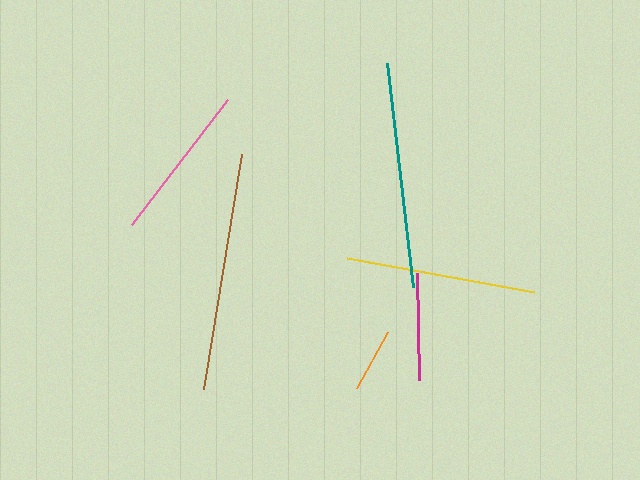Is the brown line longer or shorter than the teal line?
The brown line is longer than the teal line.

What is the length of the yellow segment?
The yellow segment is approximately 191 pixels long.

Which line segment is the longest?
The brown line is the longest at approximately 238 pixels.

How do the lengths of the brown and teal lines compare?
The brown and teal lines are approximately the same length.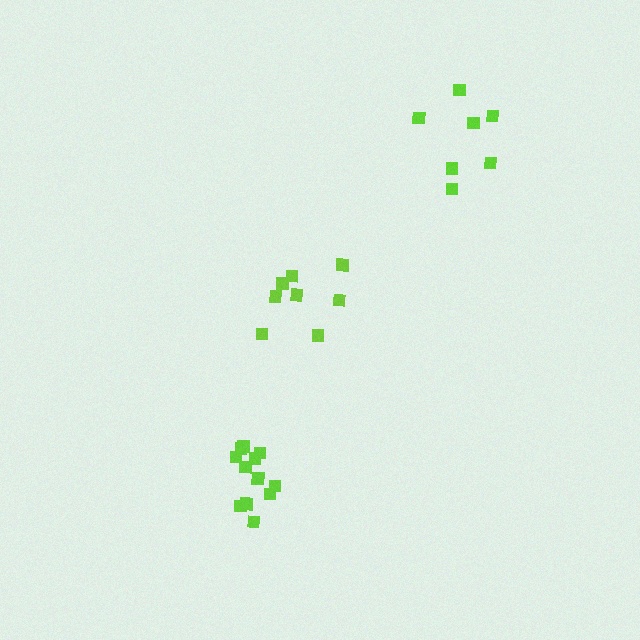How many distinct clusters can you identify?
There are 3 distinct clusters.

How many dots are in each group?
Group 1: 8 dots, Group 2: 7 dots, Group 3: 12 dots (27 total).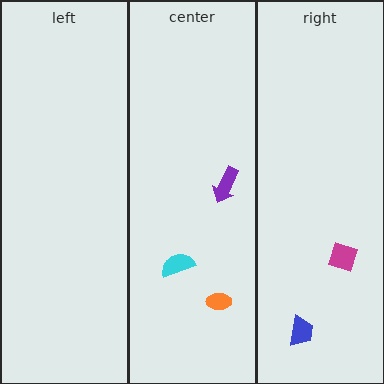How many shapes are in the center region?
3.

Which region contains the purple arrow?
The center region.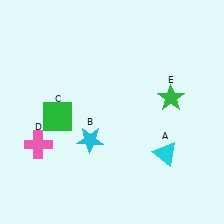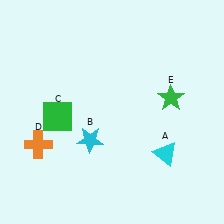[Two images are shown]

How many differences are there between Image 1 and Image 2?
There is 1 difference between the two images.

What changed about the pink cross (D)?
In Image 1, D is pink. In Image 2, it changed to orange.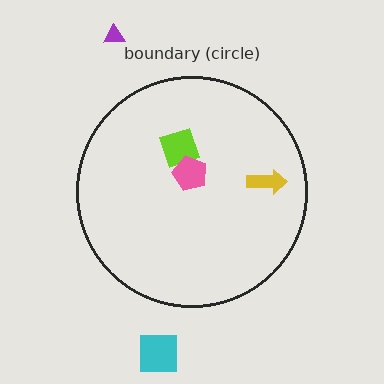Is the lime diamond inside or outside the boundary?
Inside.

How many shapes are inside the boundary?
3 inside, 2 outside.